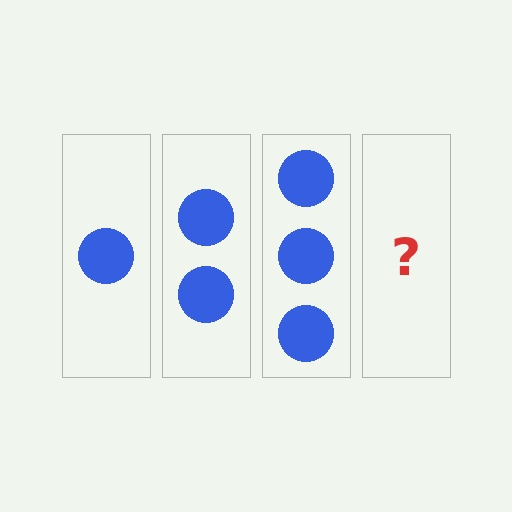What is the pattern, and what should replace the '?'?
The pattern is that each step adds one more circle. The '?' should be 4 circles.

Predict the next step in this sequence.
The next step is 4 circles.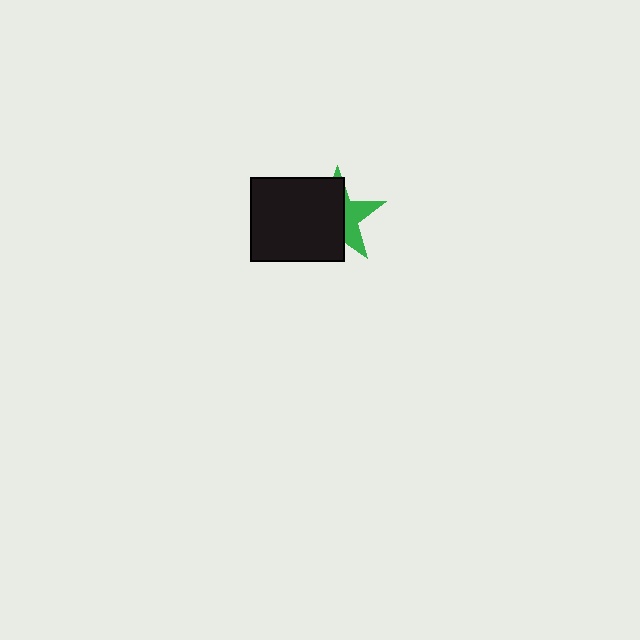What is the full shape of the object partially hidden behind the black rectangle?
The partially hidden object is a green star.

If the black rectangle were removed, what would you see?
You would see the complete green star.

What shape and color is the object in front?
The object in front is a black rectangle.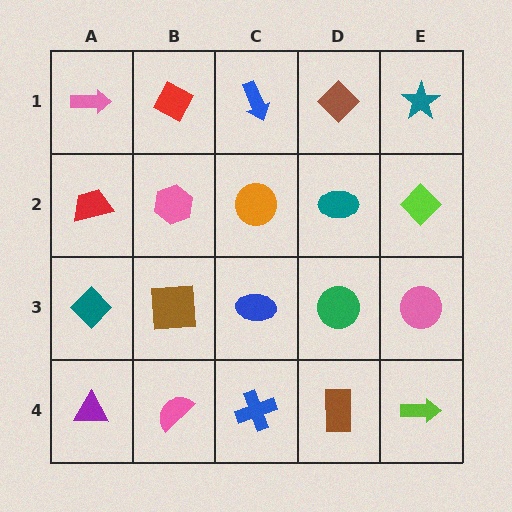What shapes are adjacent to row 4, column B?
A brown square (row 3, column B), a purple triangle (row 4, column A), a blue cross (row 4, column C).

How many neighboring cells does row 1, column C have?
3.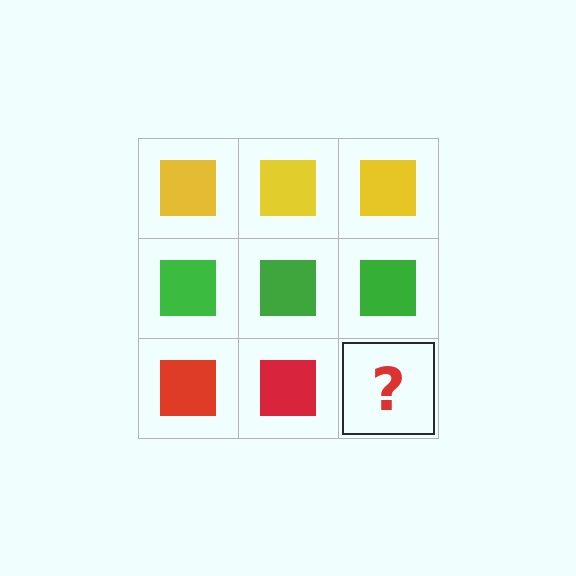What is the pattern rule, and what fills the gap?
The rule is that each row has a consistent color. The gap should be filled with a red square.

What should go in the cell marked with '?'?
The missing cell should contain a red square.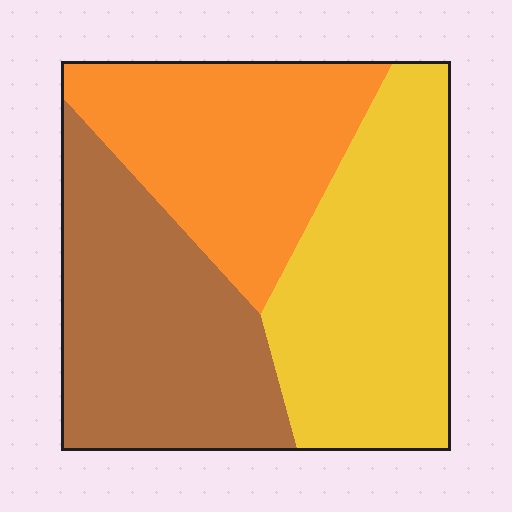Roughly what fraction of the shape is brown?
Brown covers roughly 35% of the shape.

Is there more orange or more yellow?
Yellow.